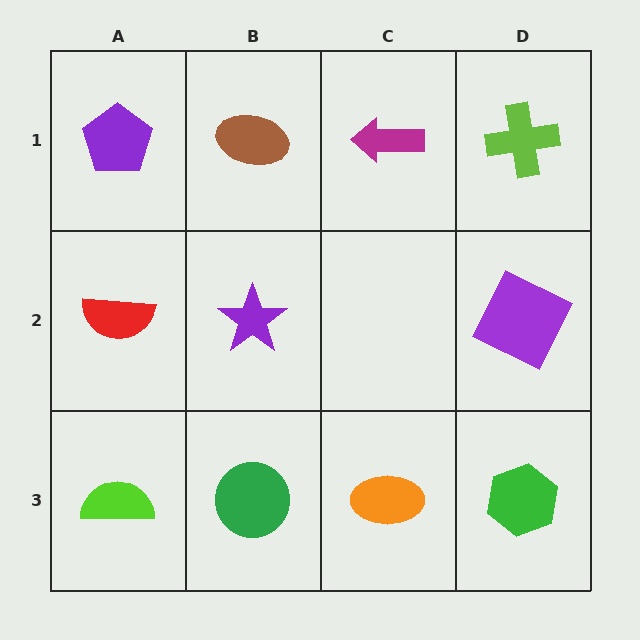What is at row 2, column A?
A red semicircle.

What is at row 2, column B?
A purple star.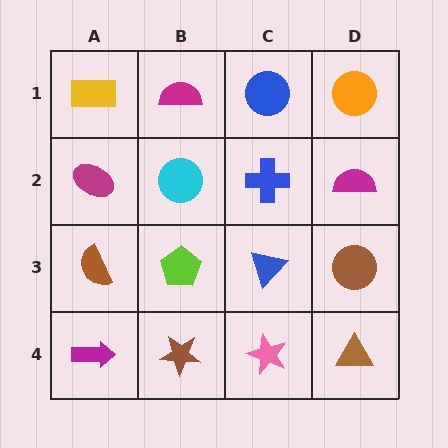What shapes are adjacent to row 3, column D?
A magenta semicircle (row 2, column D), a brown triangle (row 4, column D), a blue triangle (row 3, column C).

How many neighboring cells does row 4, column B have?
3.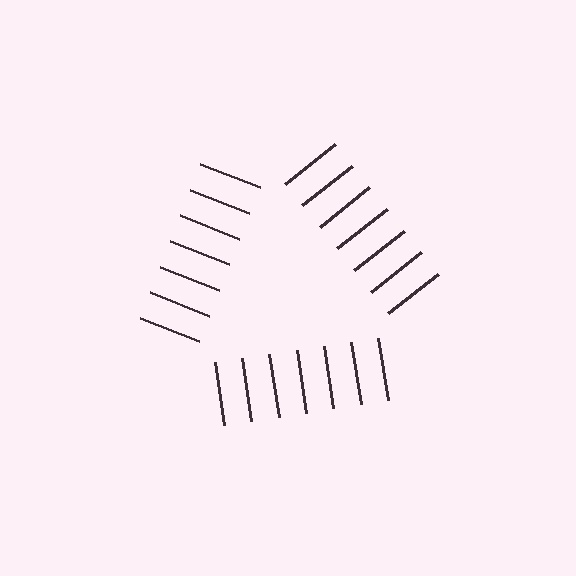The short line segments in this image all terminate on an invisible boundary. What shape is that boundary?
An illusory triangle — the line segments terminate on its edges but no continuous stroke is drawn.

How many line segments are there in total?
21 — 7 along each of the 3 edges.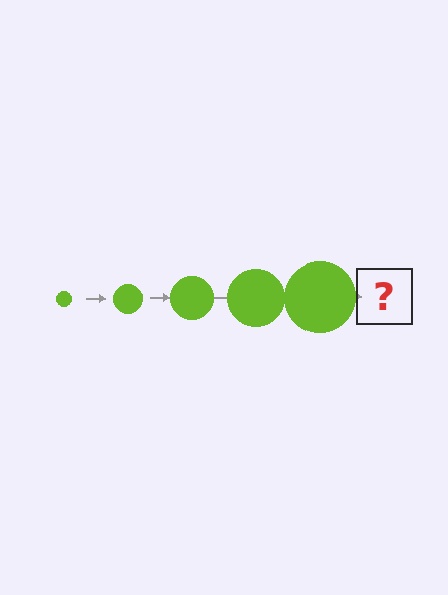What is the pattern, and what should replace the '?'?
The pattern is that the circle gets progressively larger each step. The '?' should be a lime circle, larger than the previous one.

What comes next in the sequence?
The next element should be a lime circle, larger than the previous one.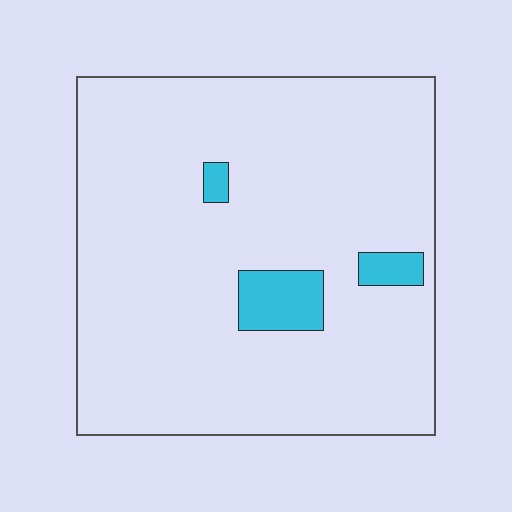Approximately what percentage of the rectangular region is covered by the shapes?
Approximately 5%.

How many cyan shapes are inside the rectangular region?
3.